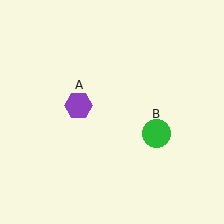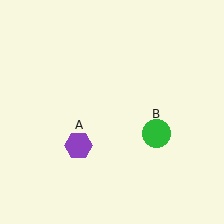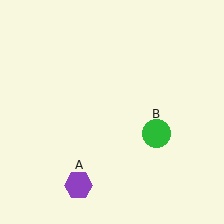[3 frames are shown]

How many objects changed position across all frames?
1 object changed position: purple hexagon (object A).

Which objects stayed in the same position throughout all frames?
Green circle (object B) remained stationary.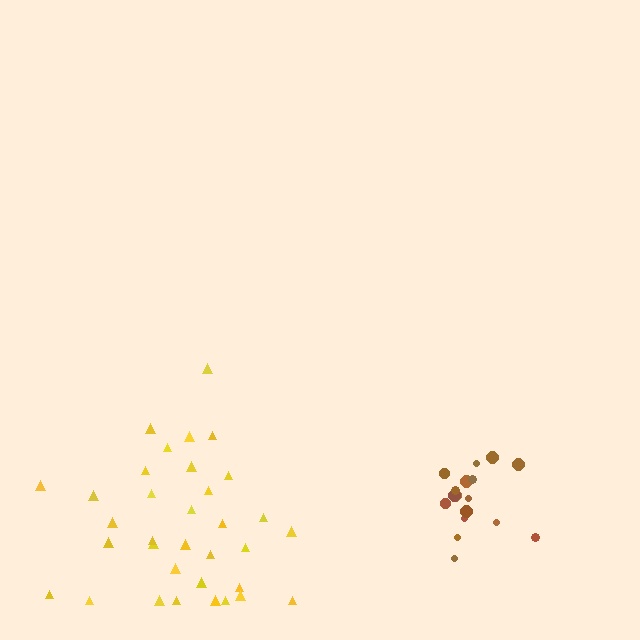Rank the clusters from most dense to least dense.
brown, yellow.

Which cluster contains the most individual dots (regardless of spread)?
Yellow (34).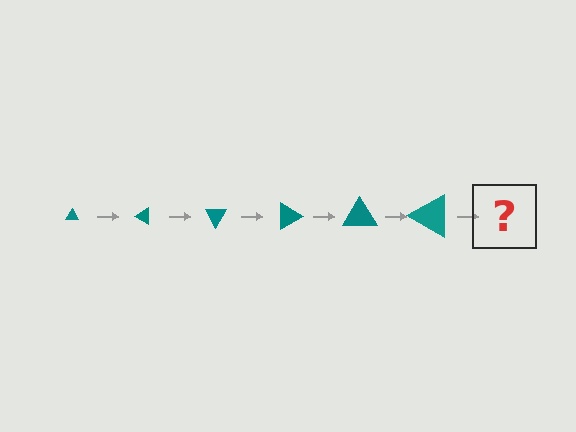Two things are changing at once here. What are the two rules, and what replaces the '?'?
The two rules are that the triangle grows larger each step and it rotates 30 degrees each step. The '?' should be a triangle, larger than the previous one and rotated 180 degrees from the start.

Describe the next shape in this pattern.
It should be a triangle, larger than the previous one and rotated 180 degrees from the start.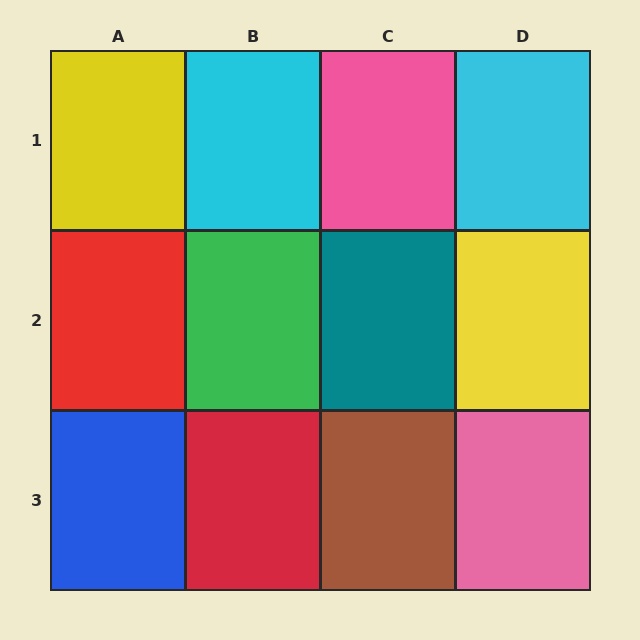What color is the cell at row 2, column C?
Teal.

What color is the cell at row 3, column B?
Red.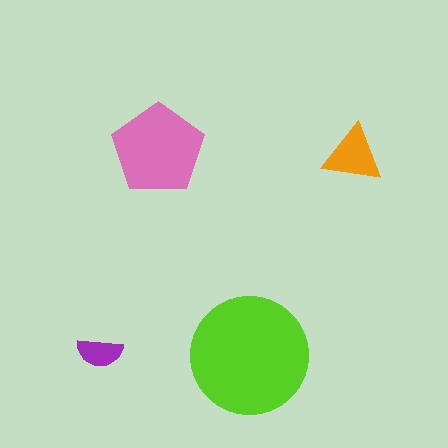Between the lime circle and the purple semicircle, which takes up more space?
The lime circle.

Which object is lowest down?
The lime circle is bottommost.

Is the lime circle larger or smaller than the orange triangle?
Larger.